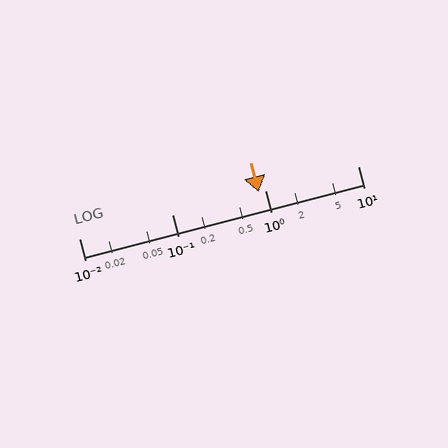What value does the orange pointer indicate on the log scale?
The pointer indicates approximately 0.85.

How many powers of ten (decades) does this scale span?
The scale spans 3 decades, from 0.01 to 10.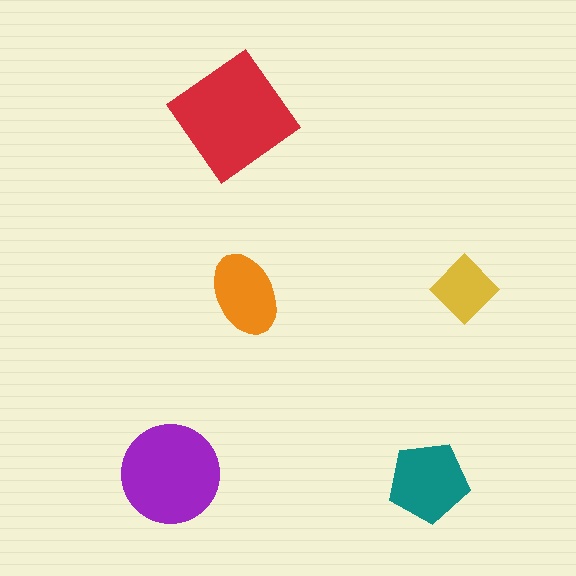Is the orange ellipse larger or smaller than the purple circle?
Smaller.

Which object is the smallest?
The yellow diamond.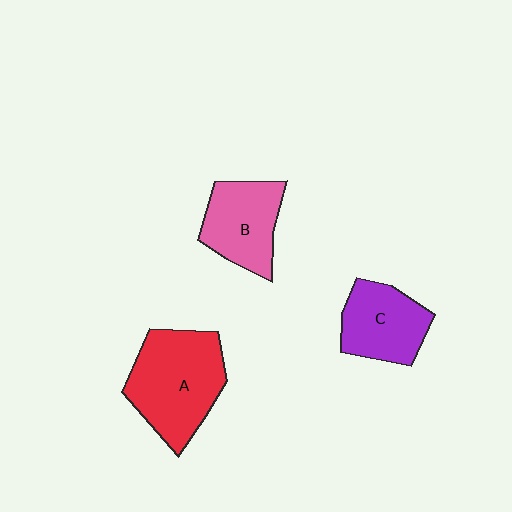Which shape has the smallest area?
Shape C (purple).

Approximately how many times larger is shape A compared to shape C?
Approximately 1.5 times.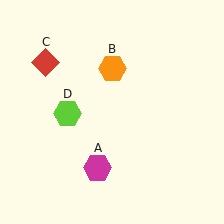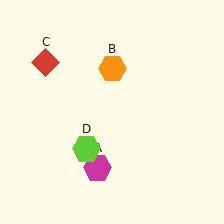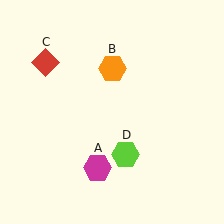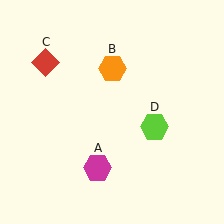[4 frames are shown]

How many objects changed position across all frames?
1 object changed position: lime hexagon (object D).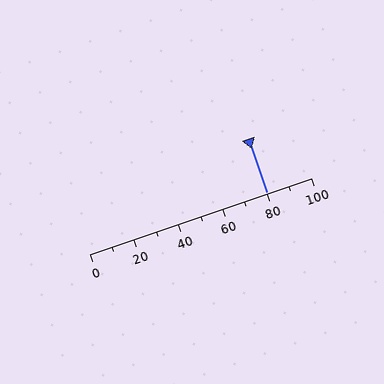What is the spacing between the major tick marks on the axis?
The major ticks are spaced 20 apart.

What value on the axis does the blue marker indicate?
The marker indicates approximately 80.